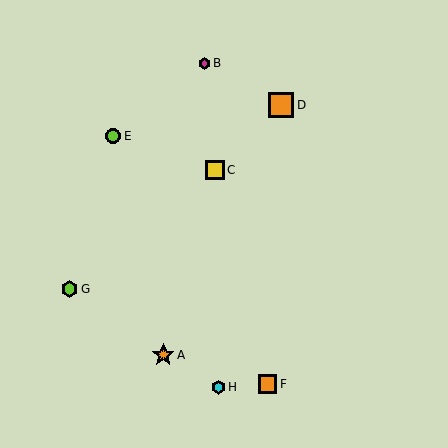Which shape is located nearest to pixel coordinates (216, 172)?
The yellow square (labeled C) at (215, 170) is nearest to that location.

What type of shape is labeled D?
Shape D is an orange square.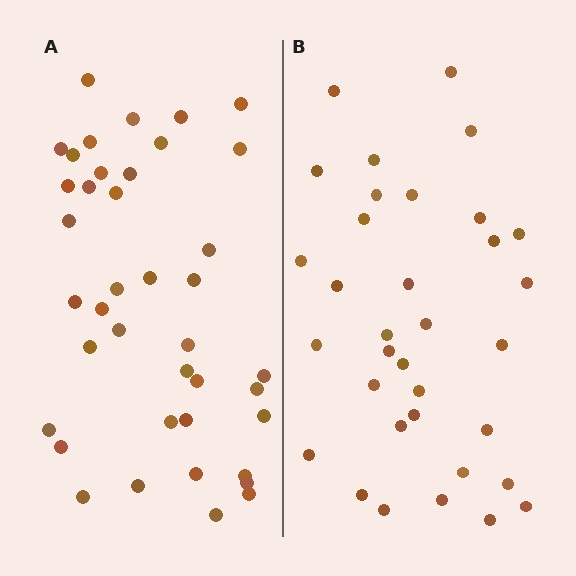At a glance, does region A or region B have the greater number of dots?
Region A (the left region) has more dots.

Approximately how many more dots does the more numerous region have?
Region A has about 6 more dots than region B.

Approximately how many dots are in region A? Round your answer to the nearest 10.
About 40 dots.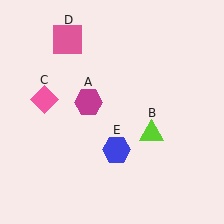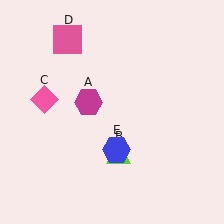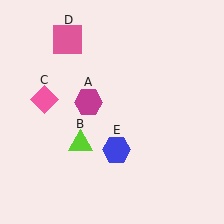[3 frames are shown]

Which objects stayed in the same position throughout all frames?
Magenta hexagon (object A) and pink diamond (object C) and pink square (object D) and blue hexagon (object E) remained stationary.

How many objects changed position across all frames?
1 object changed position: lime triangle (object B).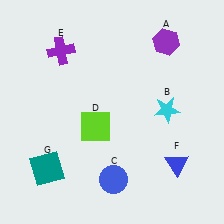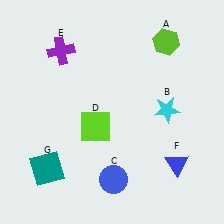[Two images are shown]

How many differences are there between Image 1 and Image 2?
There is 1 difference between the two images.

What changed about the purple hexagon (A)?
In Image 1, A is purple. In Image 2, it changed to lime.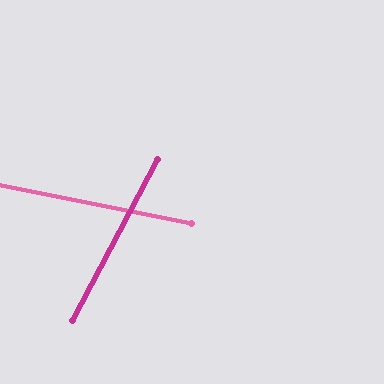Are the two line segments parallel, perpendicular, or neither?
Neither parallel nor perpendicular — they differ by about 73°.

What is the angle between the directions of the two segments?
Approximately 73 degrees.